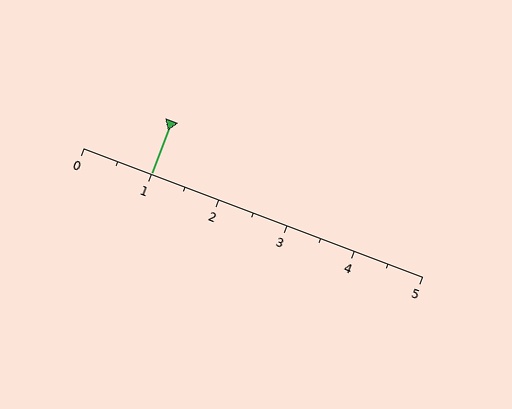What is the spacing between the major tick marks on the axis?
The major ticks are spaced 1 apart.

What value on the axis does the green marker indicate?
The marker indicates approximately 1.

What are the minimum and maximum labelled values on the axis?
The axis runs from 0 to 5.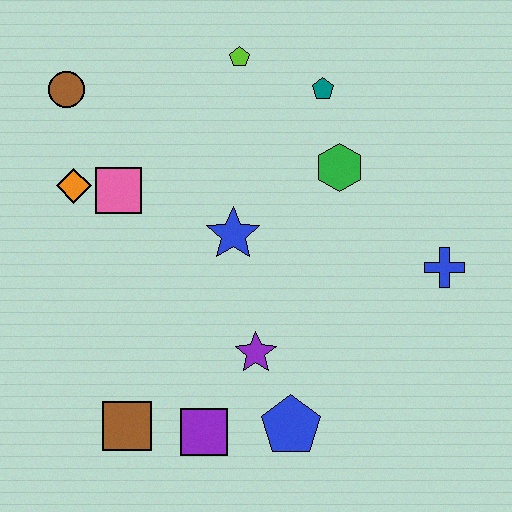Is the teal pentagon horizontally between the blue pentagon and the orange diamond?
No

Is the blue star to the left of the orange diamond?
No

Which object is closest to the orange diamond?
The pink square is closest to the orange diamond.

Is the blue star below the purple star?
No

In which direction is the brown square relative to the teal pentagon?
The brown square is below the teal pentagon.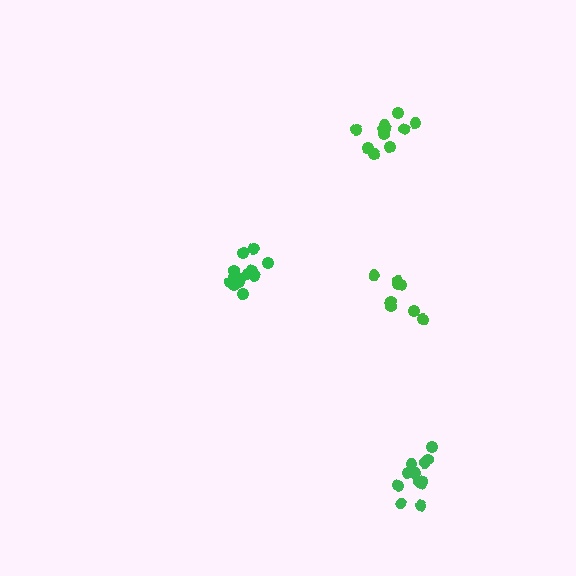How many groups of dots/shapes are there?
There are 4 groups.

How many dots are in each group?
Group 1: 13 dots, Group 2: 8 dots, Group 3: 12 dots, Group 4: 11 dots (44 total).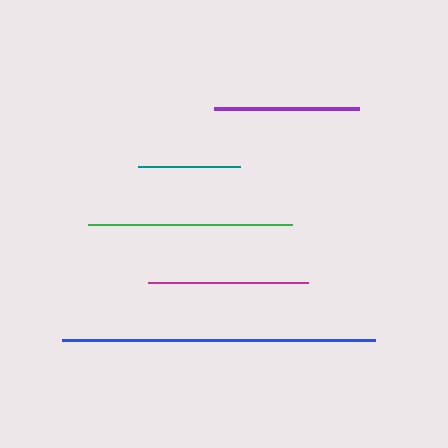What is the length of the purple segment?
The purple segment is approximately 145 pixels long.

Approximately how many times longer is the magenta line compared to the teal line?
The magenta line is approximately 1.6 times the length of the teal line.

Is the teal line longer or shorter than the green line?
The green line is longer than the teal line.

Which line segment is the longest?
The blue line is the longest at approximately 313 pixels.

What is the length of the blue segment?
The blue segment is approximately 313 pixels long.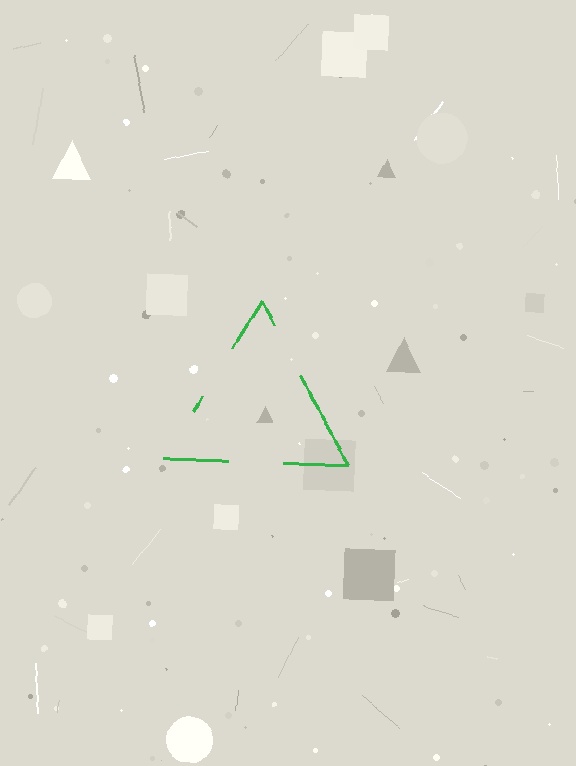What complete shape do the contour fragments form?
The contour fragments form a triangle.